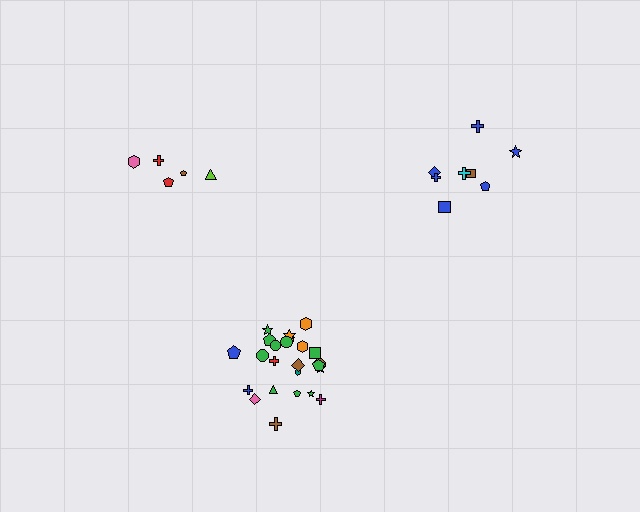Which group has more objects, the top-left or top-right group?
The top-right group.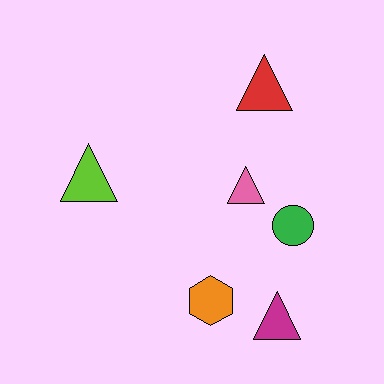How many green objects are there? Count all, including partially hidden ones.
There is 1 green object.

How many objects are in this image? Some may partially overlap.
There are 6 objects.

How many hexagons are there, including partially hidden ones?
There is 1 hexagon.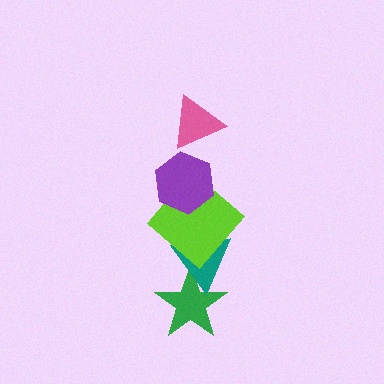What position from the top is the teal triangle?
The teal triangle is 4th from the top.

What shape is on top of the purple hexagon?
The pink triangle is on top of the purple hexagon.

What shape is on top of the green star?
The teal triangle is on top of the green star.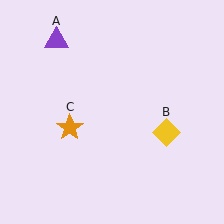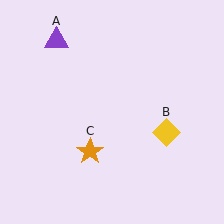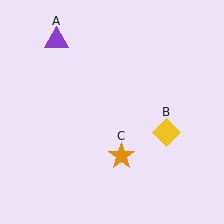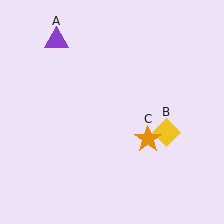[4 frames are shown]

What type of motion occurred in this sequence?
The orange star (object C) rotated counterclockwise around the center of the scene.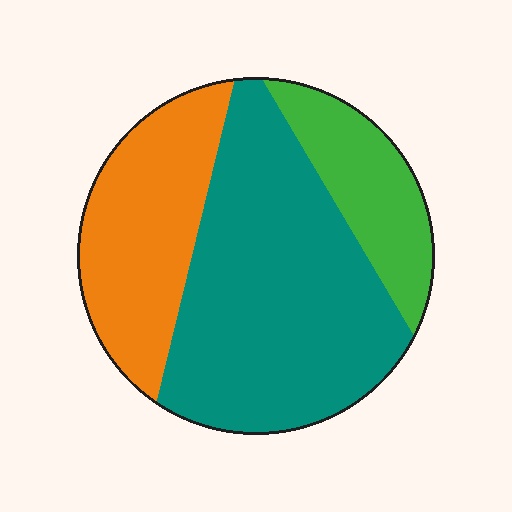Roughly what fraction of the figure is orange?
Orange covers 28% of the figure.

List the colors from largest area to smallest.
From largest to smallest: teal, orange, green.